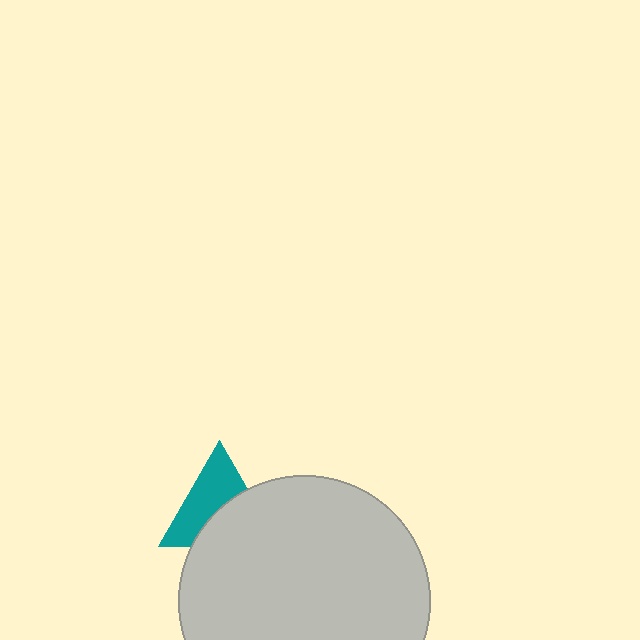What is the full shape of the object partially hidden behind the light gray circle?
The partially hidden object is a teal triangle.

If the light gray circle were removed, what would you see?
You would see the complete teal triangle.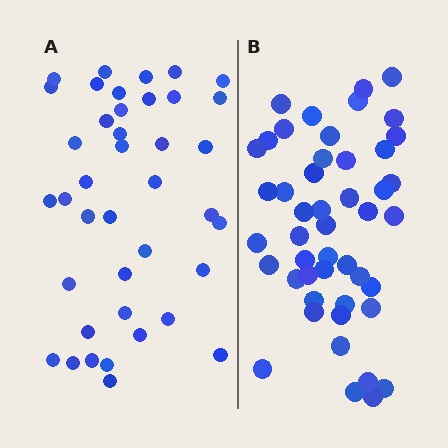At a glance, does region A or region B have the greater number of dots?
Region B (the right region) has more dots.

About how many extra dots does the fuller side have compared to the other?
Region B has roughly 8 or so more dots than region A.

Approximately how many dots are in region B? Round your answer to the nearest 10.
About 50 dots. (The exact count is 47, which rounds to 50.)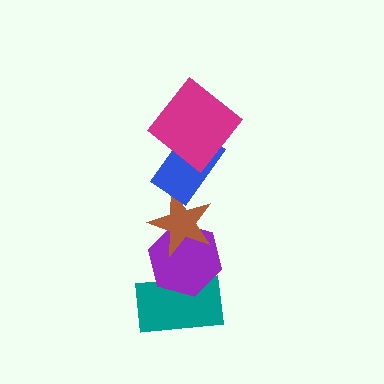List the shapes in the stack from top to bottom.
From top to bottom: the magenta diamond, the blue rectangle, the brown star, the purple hexagon, the teal rectangle.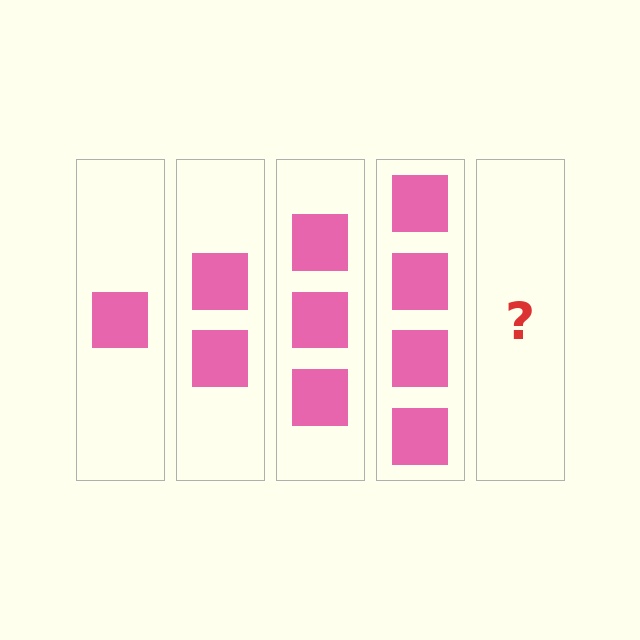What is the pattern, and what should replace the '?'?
The pattern is that each step adds one more square. The '?' should be 5 squares.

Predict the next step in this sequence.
The next step is 5 squares.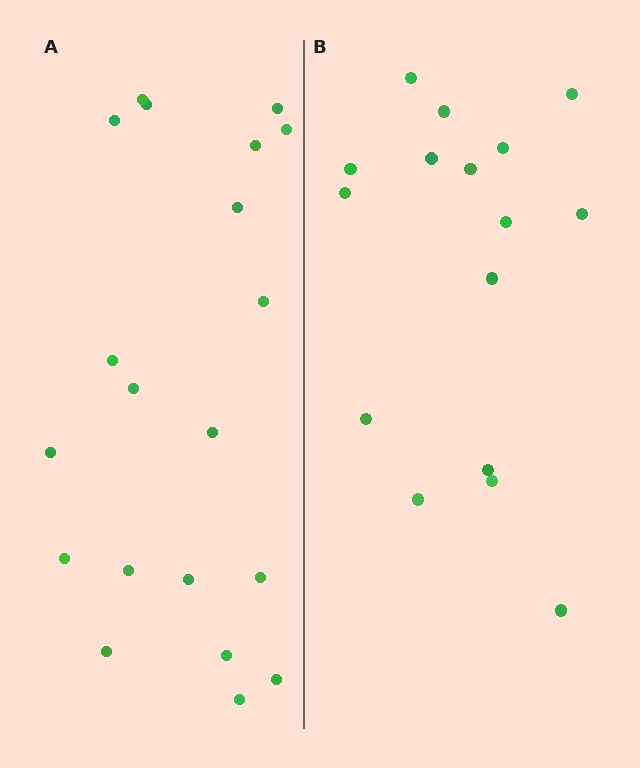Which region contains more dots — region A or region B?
Region A (the left region) has more dots.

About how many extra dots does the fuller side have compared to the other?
Region A has about 4 more dots than region B.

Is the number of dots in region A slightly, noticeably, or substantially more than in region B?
Region A has noticeably more, but not dramatically so. The ratio is roughly 1.2 to 1.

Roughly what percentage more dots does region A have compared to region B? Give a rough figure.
About 25% more.